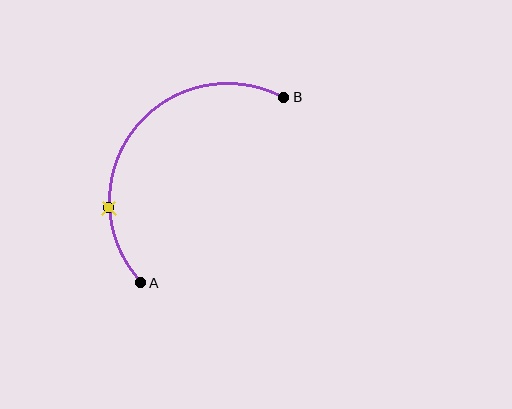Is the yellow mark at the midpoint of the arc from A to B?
No. The yellow mark lies on the arc but is closer to endpoint A. The arc midpoint would be at the point on the curve equidistant along the arc from both A and B.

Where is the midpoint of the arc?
The arc midpoint is the point on the curve farthest from the straight line joining A and B. It sits above and to the left of that line.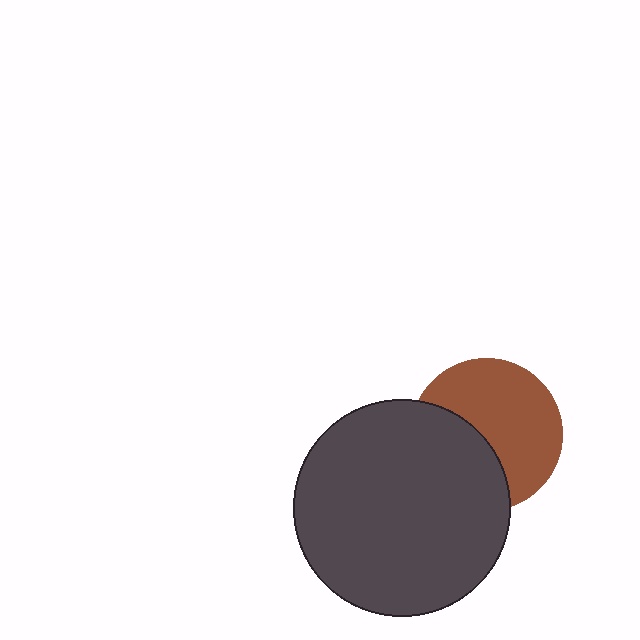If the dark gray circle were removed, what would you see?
You would see the complete brown circle.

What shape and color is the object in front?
The object in front is a dark gray circle.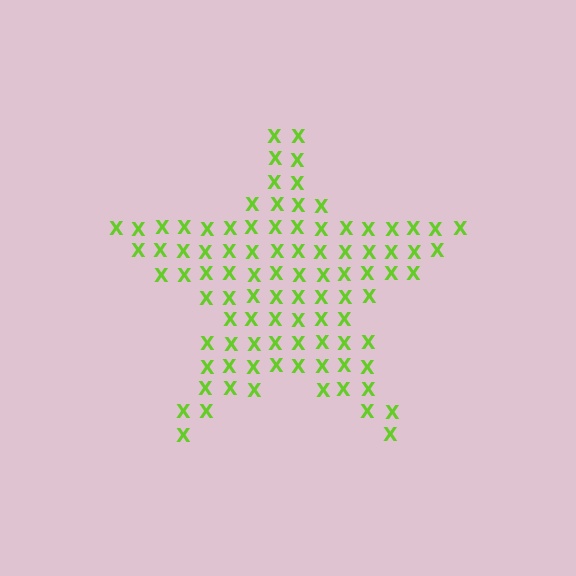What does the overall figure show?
The overall figure shows a star.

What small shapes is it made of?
It is made of small letter X's.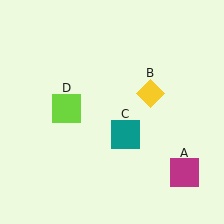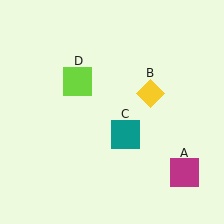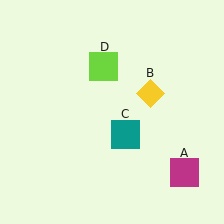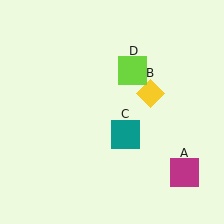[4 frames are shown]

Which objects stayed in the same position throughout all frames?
Magenta square (object A) and yellow diamond (object B) and teal square (object C) remained stationary.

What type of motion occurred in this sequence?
The lime square (object D) rotated clockwise around the center of the scene.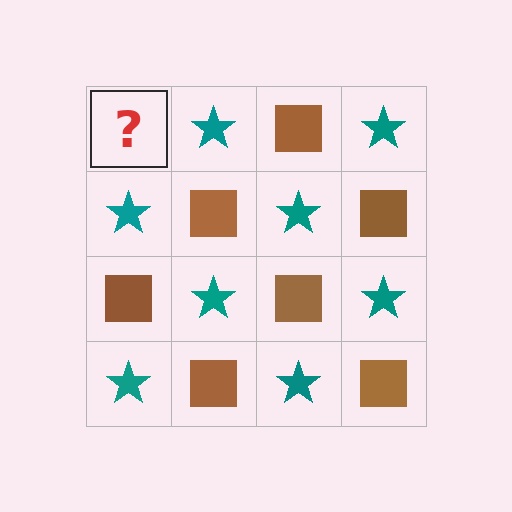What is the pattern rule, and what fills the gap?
The rule is that it alternates brown square and teal star in a checkerboard pattern. The gap should be filled with a brown square.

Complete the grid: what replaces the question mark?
The question mark should be replaced with a brown square.